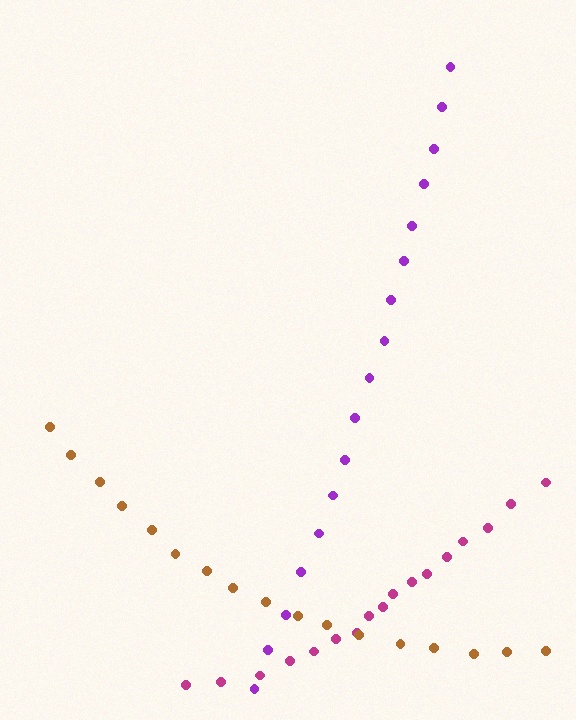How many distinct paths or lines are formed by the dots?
There are 3 distinct paths.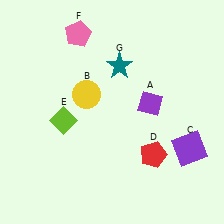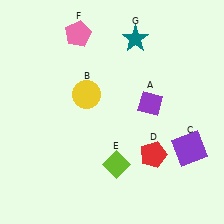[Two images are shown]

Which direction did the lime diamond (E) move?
The lime diamond (E) moved right.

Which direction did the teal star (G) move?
The teal star (G) moved up.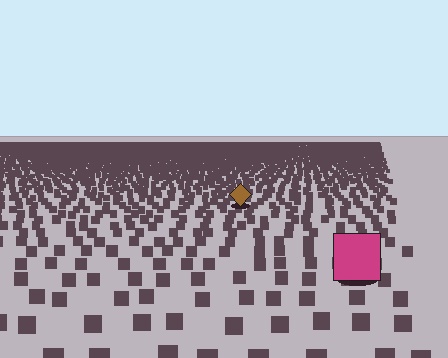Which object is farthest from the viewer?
The brown diamond is farthest from the viewer. It appears smaller and the ground texture around it is denser.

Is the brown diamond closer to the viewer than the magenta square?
No. The magenta square is closer — you can tell from the texture gradient: the ground texture is coarser near it.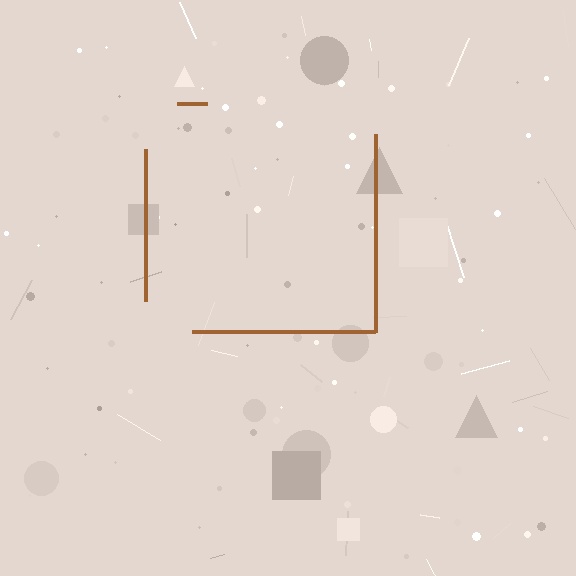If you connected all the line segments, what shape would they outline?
They would outline a square.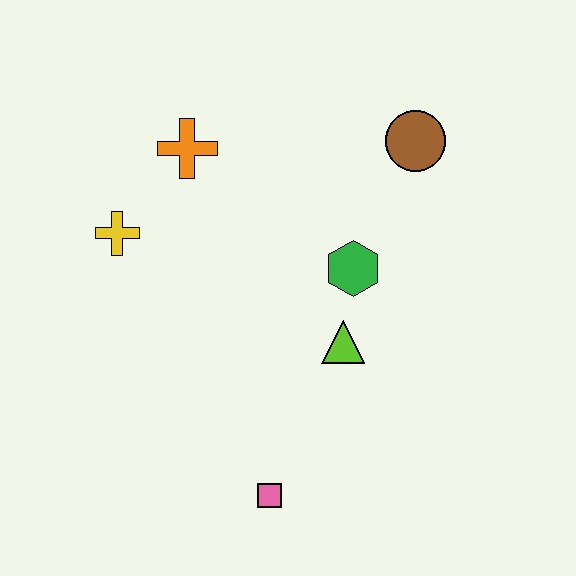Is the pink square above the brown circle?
No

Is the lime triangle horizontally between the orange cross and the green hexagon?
Yes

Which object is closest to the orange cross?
The yellow cross is closest to the orange cross.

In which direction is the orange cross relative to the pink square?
The orange cross is above the pink square.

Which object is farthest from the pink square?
The brown circle is farthest from the pink square.